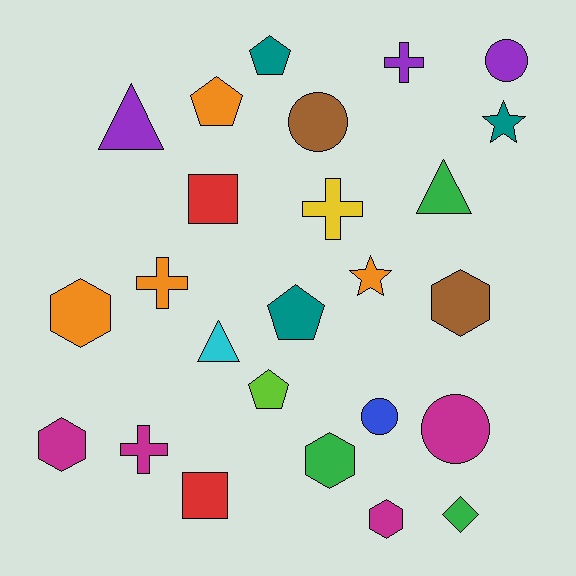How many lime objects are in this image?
There is 1 lime object.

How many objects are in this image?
There are 25 objects.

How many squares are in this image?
There are 2 squares.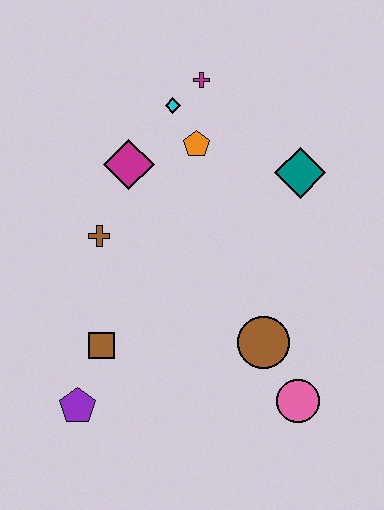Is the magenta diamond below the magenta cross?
Yes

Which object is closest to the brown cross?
The magenta diamond is closest to the brown cross.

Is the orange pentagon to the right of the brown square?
Yes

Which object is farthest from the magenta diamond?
The pink circle is farthest from the magenta diamond.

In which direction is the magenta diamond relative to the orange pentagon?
The magenta diamond is to the left of the orange pentagon.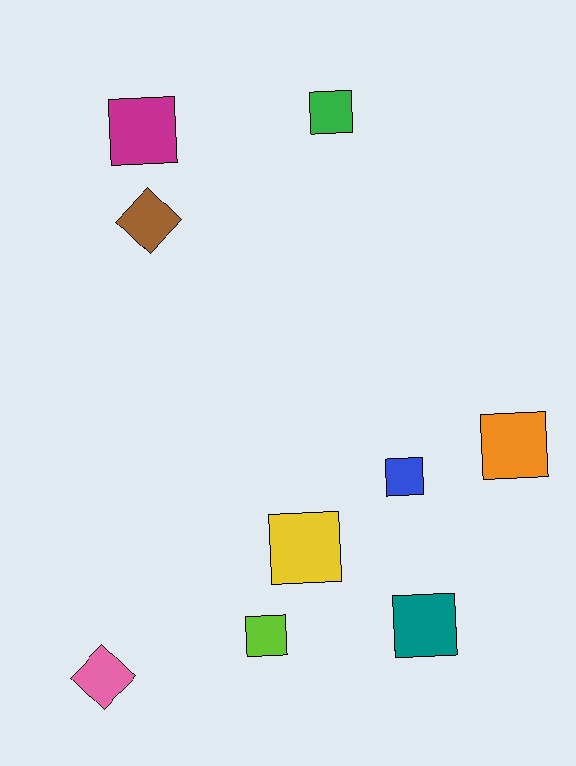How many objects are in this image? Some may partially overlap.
There are 9 objects.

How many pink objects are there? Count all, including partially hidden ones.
There is 1 pink object.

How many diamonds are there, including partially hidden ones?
There are 2 diamonds.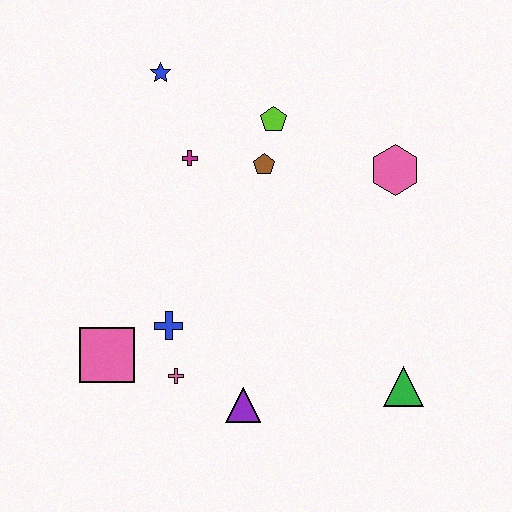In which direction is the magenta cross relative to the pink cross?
The magenta cross is above the pink cross.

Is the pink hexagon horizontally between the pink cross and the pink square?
No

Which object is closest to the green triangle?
The purple triangle is closest to the green triangle.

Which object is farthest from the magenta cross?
The green triangle is farthest from the magenta cross.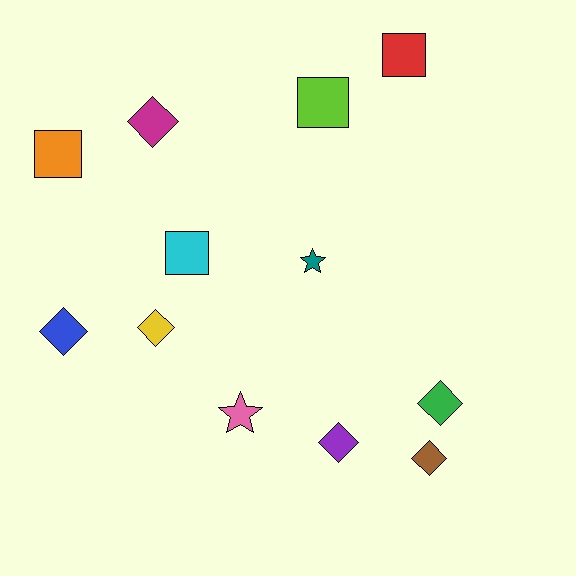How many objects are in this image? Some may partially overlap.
There are 12 objects.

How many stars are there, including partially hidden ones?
There are 2 stars.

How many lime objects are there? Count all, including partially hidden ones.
There is 1 lime object.